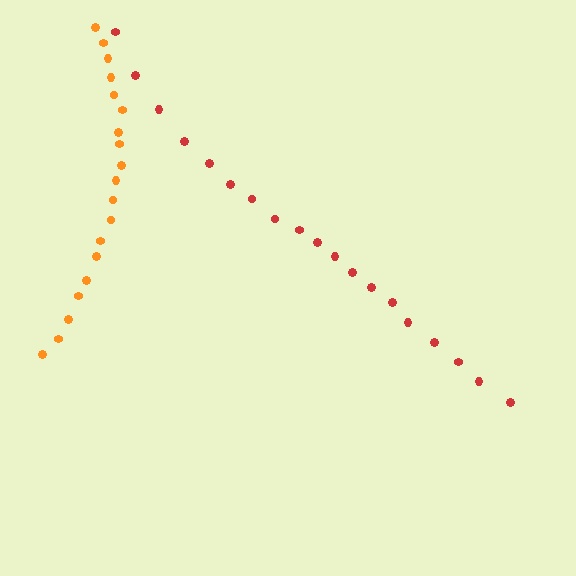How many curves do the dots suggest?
There are 2 distinct paths.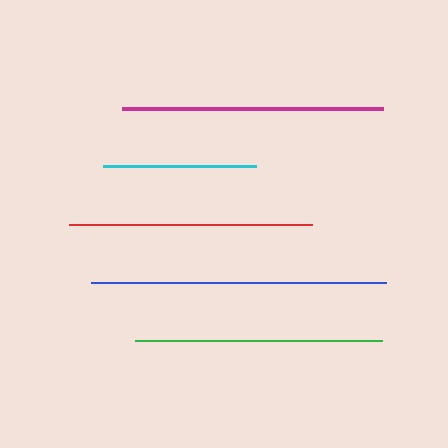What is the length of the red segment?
The red segment is approximately 243 pixels long.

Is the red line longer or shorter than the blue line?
The blue line is longer than the red line.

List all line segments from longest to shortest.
From longest to shortest: blue, magenta, green, red, cyan.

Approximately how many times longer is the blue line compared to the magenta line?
The blue line is approximately 1.1 times the length of the magenta line.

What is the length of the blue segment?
The blue segment is approximately 296 pixels long.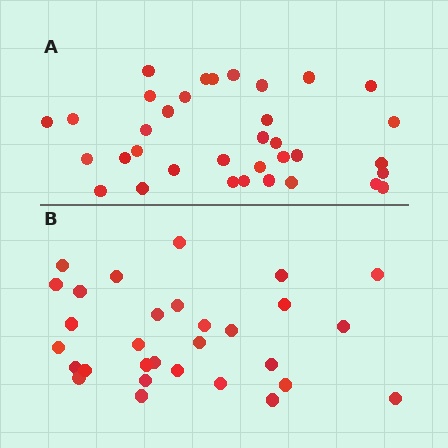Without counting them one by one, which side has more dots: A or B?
Region A (the top region) has more dots.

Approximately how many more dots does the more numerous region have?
Region A has about 5 more dots than region B.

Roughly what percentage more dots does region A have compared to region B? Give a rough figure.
About 15% more.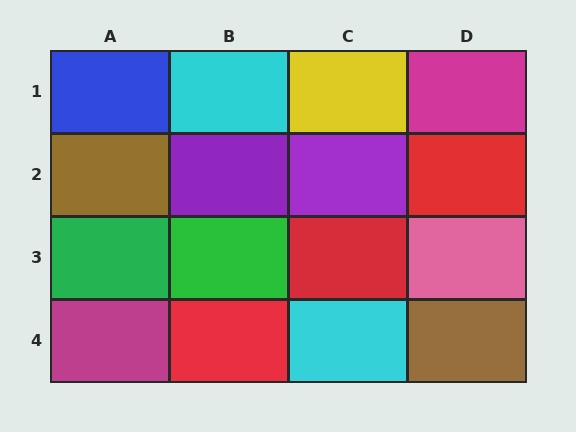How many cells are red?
3 cells are red.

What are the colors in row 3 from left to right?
Green, green, red, pink.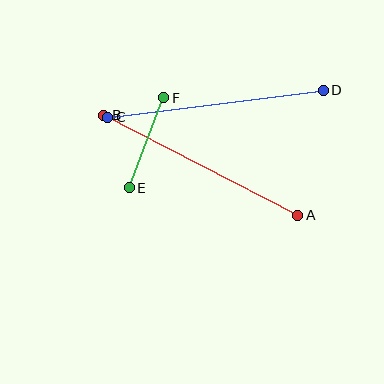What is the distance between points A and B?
The distance is approximately 218 pixels.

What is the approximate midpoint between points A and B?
The midpoint is at approximately (201, 165) pixels.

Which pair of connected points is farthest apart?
Points A and B are farthest apart.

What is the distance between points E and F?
The distance is approximately 96 pixels.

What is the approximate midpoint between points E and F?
The midpoint is at approximately (146, 143) pixels.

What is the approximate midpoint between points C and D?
The midpoint is at approximately (216, 104) pixels.